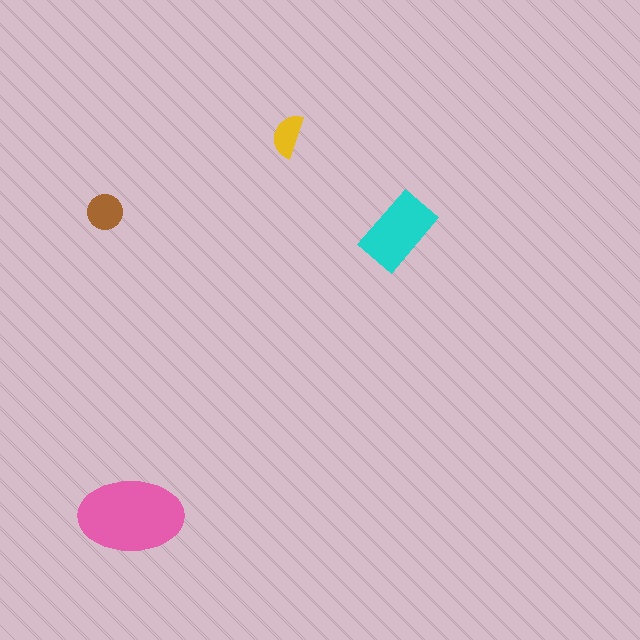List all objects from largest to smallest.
The pink ellipse, the cyan rectangle, the brown circle, the yellow semicircle.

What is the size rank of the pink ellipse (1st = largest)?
1st.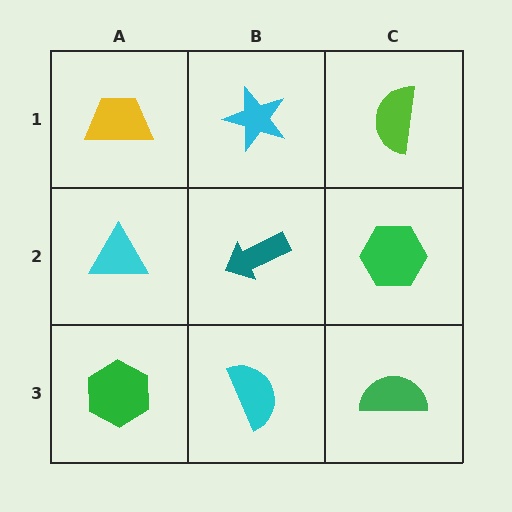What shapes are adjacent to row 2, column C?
A lime semicircle (row 1, column C), a green semicircle (row 3, column C), a teal arrow (row 2, column B).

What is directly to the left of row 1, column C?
A cyan star.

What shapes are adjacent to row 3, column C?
A green hexagon (row 2, column C), a cyan semicircle (row 3, column B).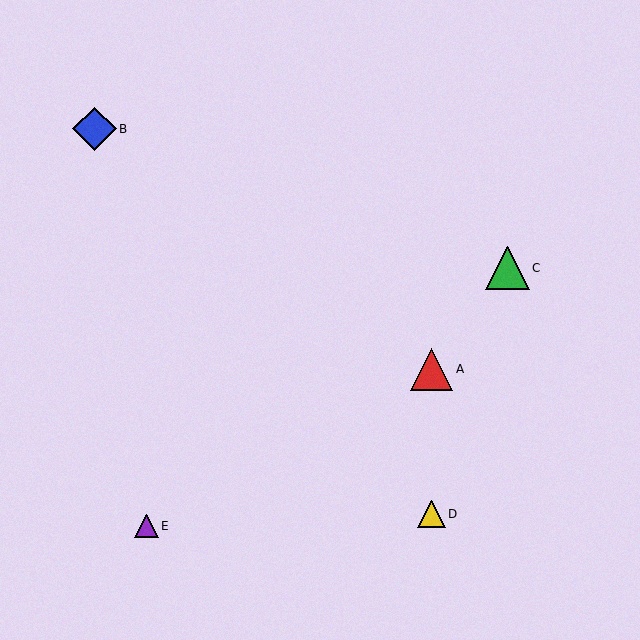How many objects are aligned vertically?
2 objects (A, D) are aligned vertically.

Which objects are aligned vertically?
Objects A, D are aligned vertically.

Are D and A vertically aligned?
Yes, both are at x≈432.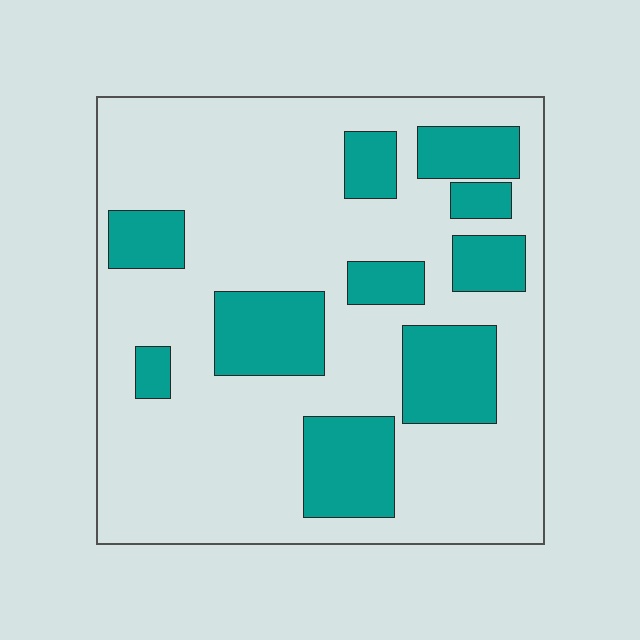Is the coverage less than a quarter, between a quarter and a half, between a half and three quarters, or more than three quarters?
Between a quarter and a half.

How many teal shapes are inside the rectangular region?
10.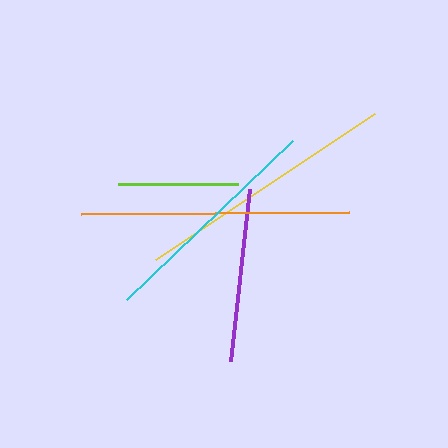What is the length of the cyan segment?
The cyan segment is approximately 230 pixels long.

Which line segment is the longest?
The orange line is the longest at approximately 268 pixels.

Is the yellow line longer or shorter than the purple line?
The yellow line is longer than the purple line.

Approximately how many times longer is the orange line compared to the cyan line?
The orange line is approximately 1.2 times the length of the cyan line.